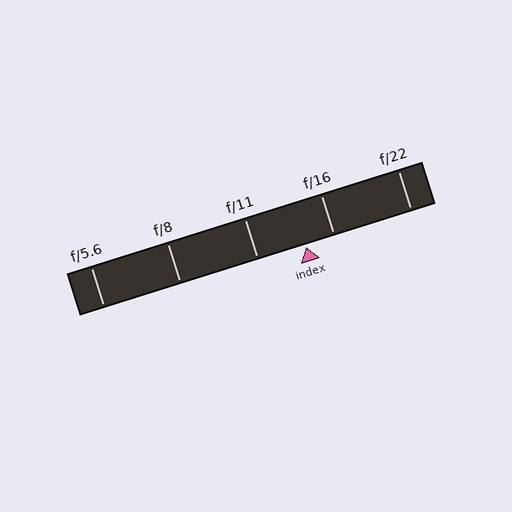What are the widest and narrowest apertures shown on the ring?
The widest aperture shown is f/5.6 and the narrowest is f/22.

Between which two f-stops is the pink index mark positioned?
The index mark is between f/11 and f/16.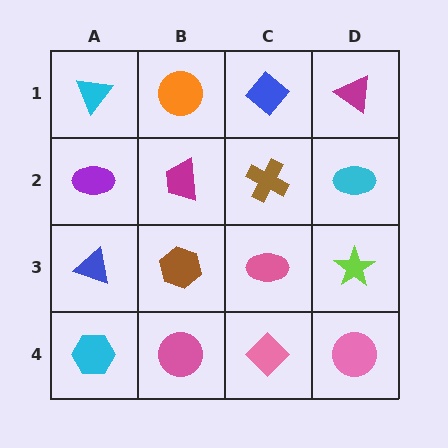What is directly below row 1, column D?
A cyan ellipse.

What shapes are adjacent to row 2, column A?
A cyan triangle (row 1, column A), a blue triangle (row 3, column A), a magenta trapezoid (row 2, column B).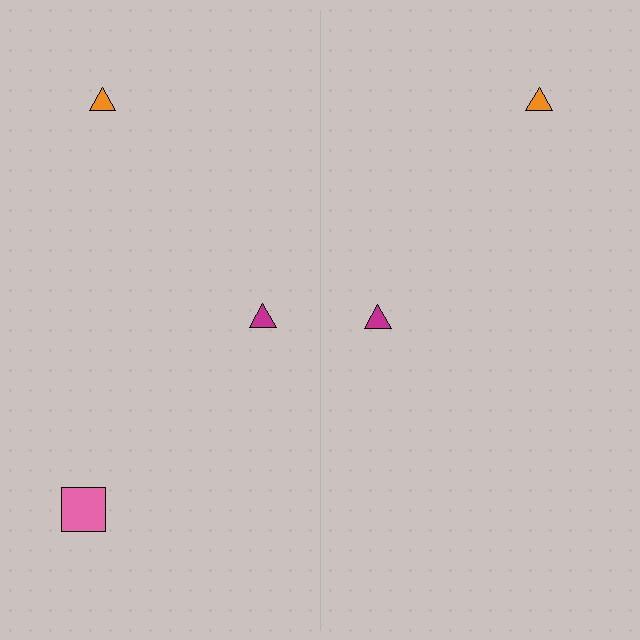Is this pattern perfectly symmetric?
No, the pattern is not perfectly symmetric. A pink square is missing from the right side.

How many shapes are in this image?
There are 5 shapes in this image.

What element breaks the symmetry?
A pink square is missing from the right side.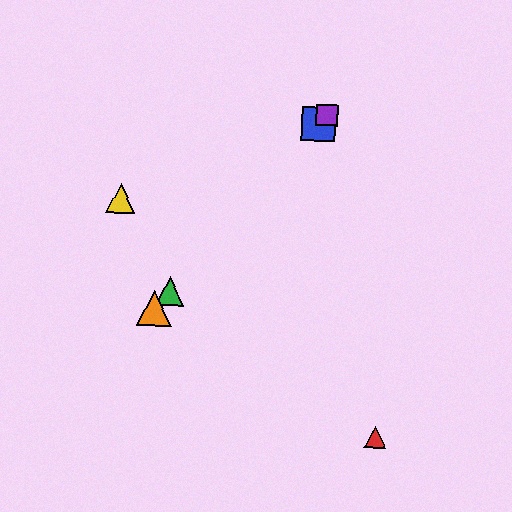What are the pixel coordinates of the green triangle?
The green triangle is at (170, 291).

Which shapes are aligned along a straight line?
The blue square, the green triangle, the purple square, the orange triangle are aligned along a straight line.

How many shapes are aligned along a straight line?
4 shapes (the blue square, the green triangle, the purple square, the orange triangle) are aligned along a straight line.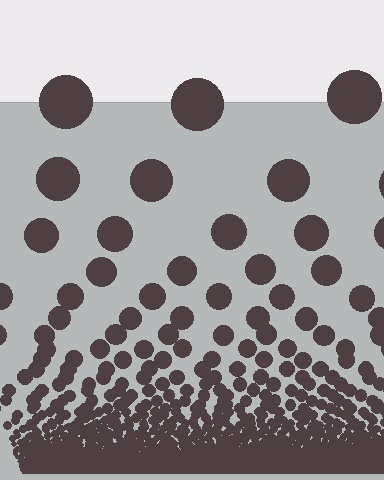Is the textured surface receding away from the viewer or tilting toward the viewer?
The surface appears to tilt toward the viewer. Texture elements get larger and sparser toward the top.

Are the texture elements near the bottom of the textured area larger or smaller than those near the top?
Smaller. The gradient is inverted — elements near the bottom are smaller and denser.